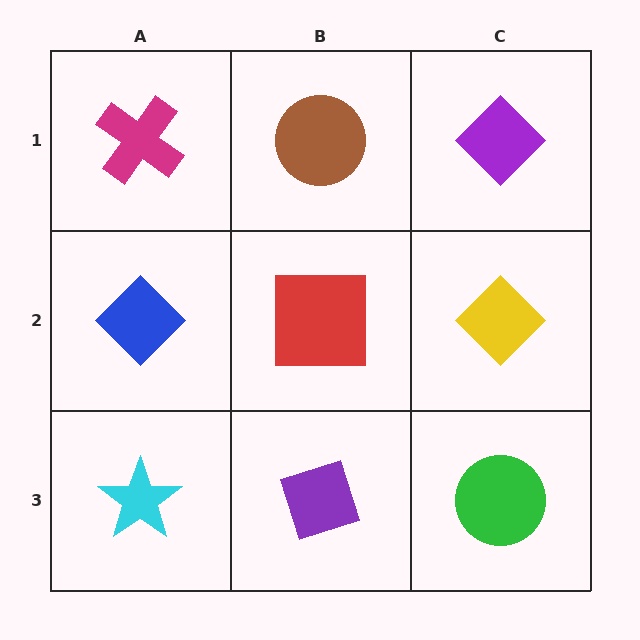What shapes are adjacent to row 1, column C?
A yellow diamond (row 2, column C), a brown circle (row 1, column B).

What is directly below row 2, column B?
A purple diamond.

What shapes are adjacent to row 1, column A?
A blue diamond (row 2, column A), a brown circle (row 1, column B).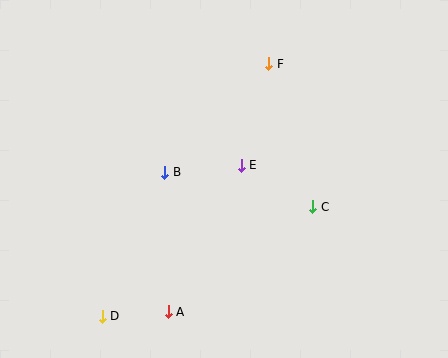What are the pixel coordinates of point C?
Point C is at (313, 207).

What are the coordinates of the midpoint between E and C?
The midpoint between E and C is at (277, 186).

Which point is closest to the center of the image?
Point E at (241, 165) is closest to the center.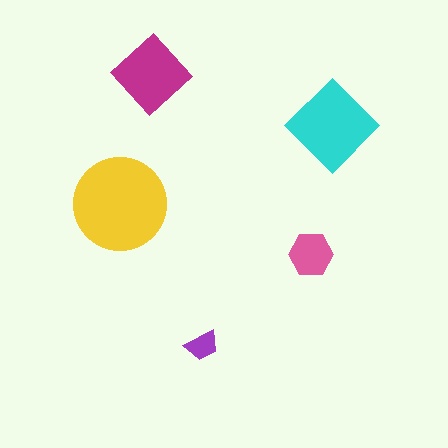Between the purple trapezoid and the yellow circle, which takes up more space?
The yellow circle.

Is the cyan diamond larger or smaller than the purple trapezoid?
Larger.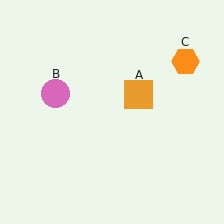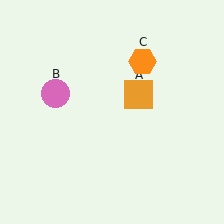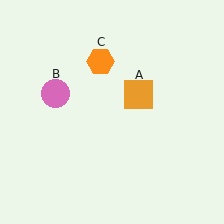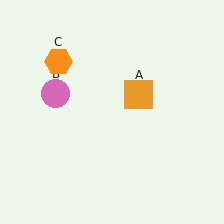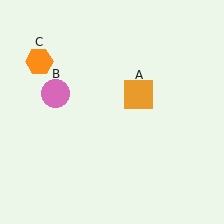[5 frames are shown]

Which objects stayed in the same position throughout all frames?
Orange square (object A) and pink circle (object B) remained stationary.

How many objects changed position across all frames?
1 object changed position: orange hexagon (object C).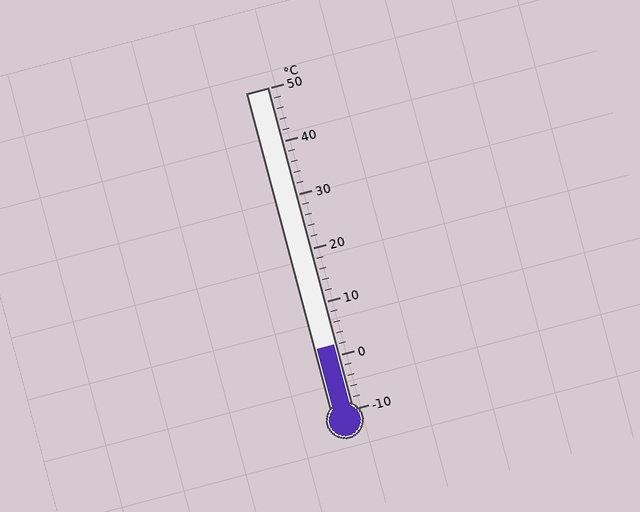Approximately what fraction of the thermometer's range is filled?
The thermometer is filled to approximately 20% of its range.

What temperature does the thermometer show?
The thermometer shows approximately 2°C.